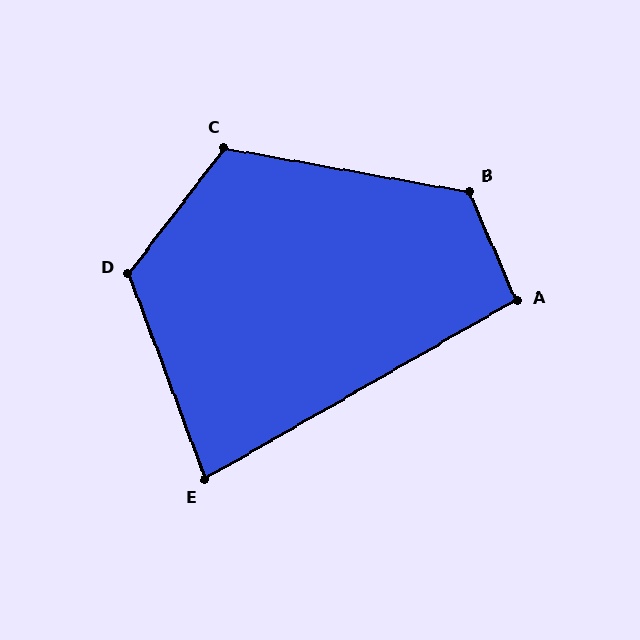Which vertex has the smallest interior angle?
E, at approximately 80 degrees.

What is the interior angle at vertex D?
Approximately 122 degrees (obtuse).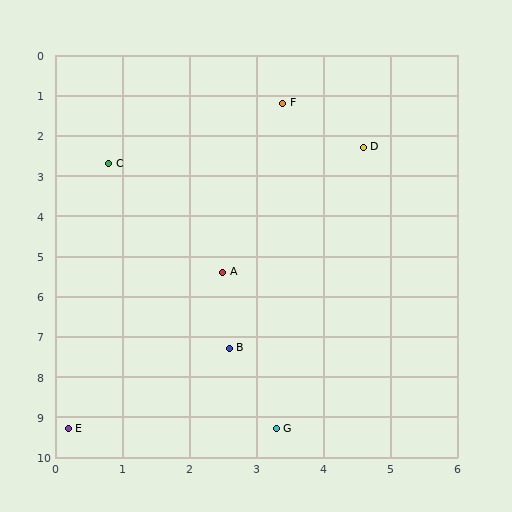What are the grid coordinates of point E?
Point E is at approximately (0.2, 9.3).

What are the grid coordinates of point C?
Point C is at approximately (0.8, 2.7).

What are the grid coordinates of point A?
Point A is at approximately (2.5, 5.4).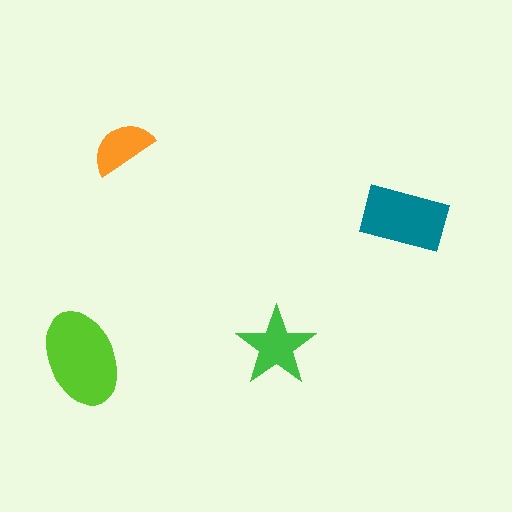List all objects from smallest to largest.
The orange semicircle, the green star, the teal rectangle, the lime ellipse.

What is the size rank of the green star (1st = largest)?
3rd.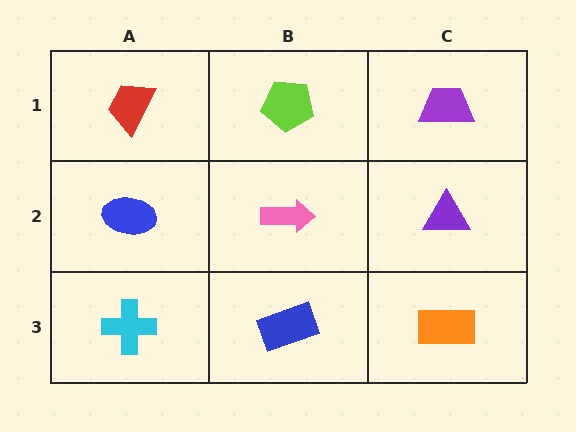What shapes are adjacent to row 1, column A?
A blue ellipse (row 2, column A), a lime pentagon (row 1, column B).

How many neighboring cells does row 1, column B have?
3.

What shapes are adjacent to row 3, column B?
A pink arrow (row 2, column B), a cyan cross (row 3, column A), an orange rectangle (row 3, column C).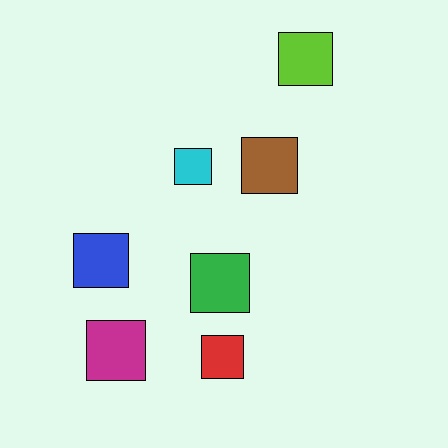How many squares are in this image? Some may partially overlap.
There are 7 squares.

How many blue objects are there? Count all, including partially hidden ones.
There is 1 blue object.